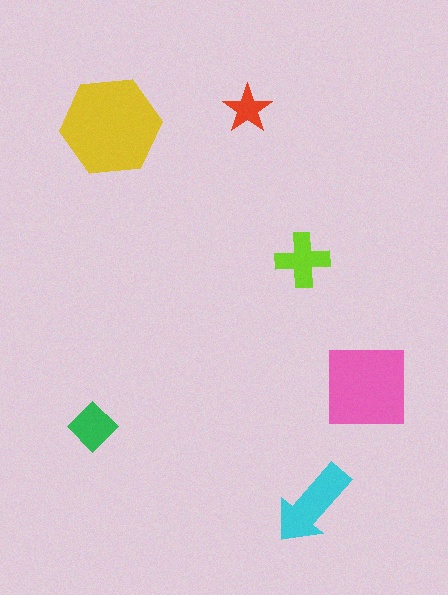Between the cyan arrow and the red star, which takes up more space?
The cyan arrow.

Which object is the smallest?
The red star.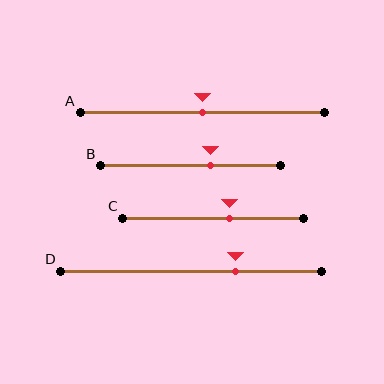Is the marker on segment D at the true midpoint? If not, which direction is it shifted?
No, the marker on segment D is shifted to the right by about 17% of the segment length.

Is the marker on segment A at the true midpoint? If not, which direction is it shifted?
Yes, the marker on segment A is at the true midpoint.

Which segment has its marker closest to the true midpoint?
Segment A has its marker closest to the true midpoint.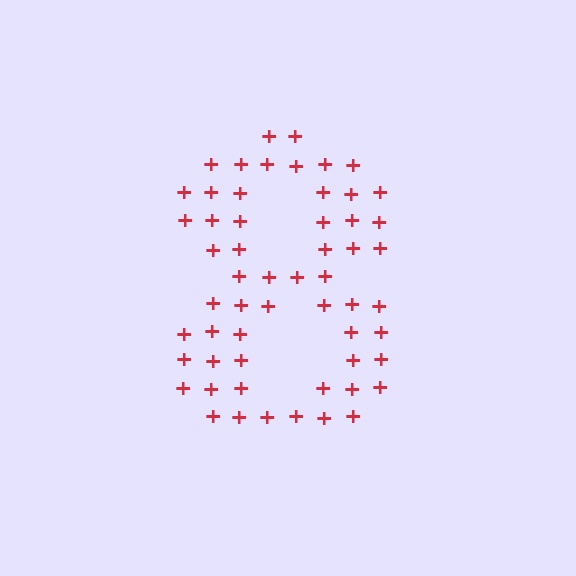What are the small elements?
The small elements are plus signs.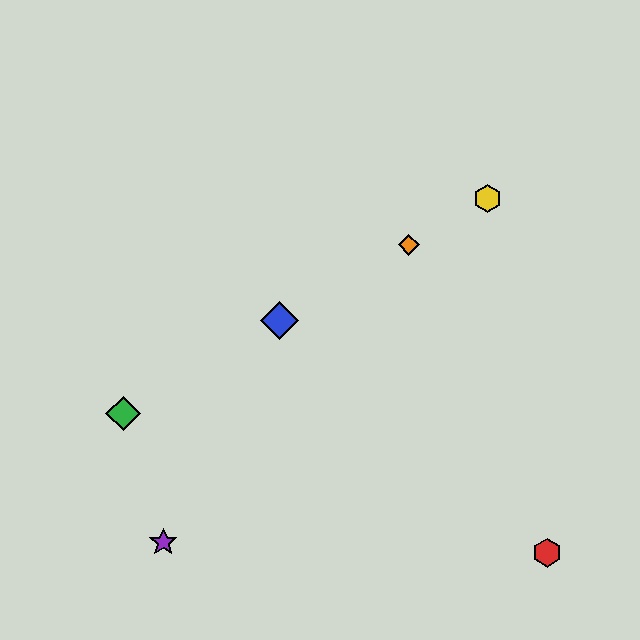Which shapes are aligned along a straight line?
The blue diamond, the green diamond, the yellow hexagon, the orange diamond are aligned along a straight line.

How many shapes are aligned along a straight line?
4 shapes (the blue diamond, the green diamond, the yellow hexagon, the orange diamond) are aligned along a straight line.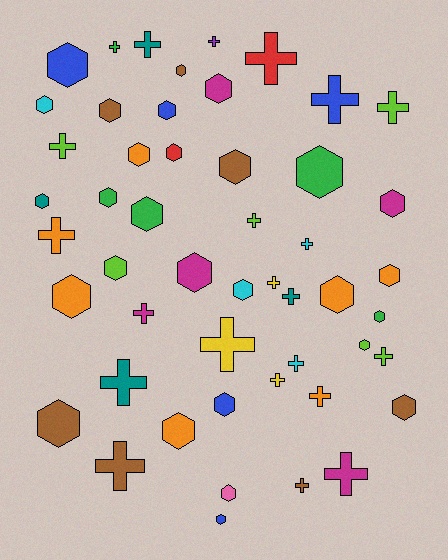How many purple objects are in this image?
There is 1 purple object.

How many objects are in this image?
There are 50 objects.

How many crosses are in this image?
There are 22 crosses.